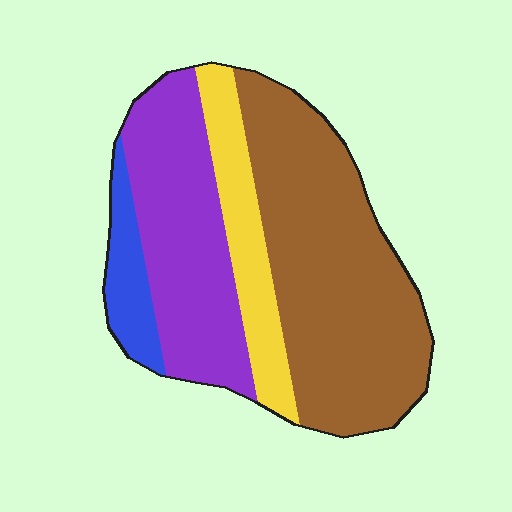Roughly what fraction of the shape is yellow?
Yellow covers roughly 15% of the shape.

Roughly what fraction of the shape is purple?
Purple takes up about one third (1/3) of the shape.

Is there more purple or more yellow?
Purple.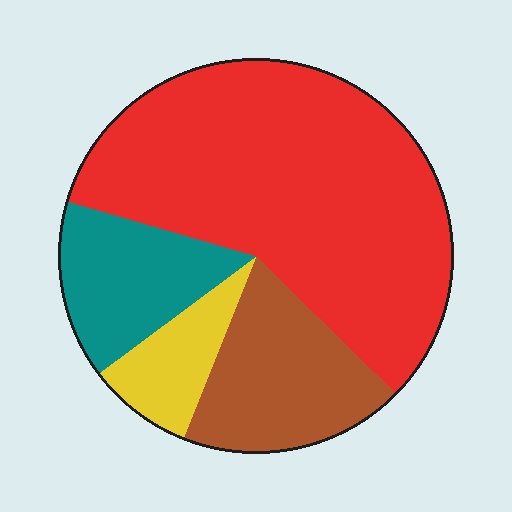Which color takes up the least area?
Yellow, at roughly 10%.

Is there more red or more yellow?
Red.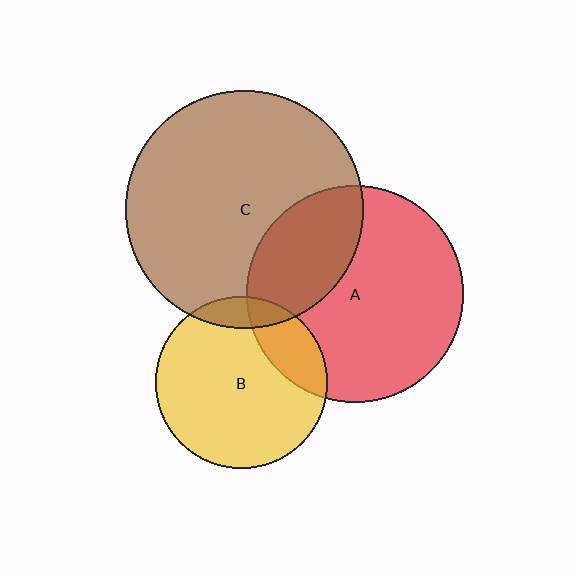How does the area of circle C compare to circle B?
Approximately 1.9 times.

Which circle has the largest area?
Circle C (brown).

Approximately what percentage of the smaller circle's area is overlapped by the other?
Approximately 20%.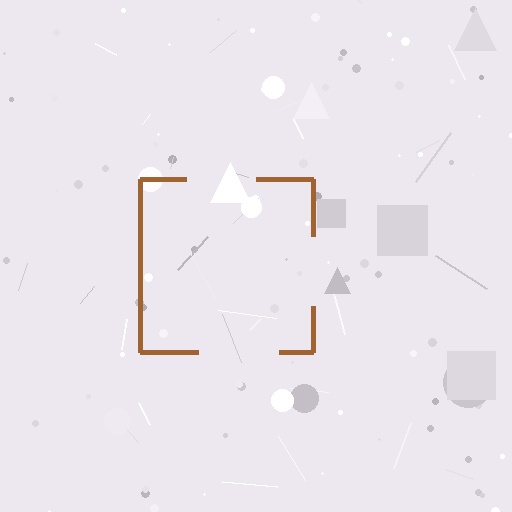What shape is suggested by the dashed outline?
The dashed outline suggests a square.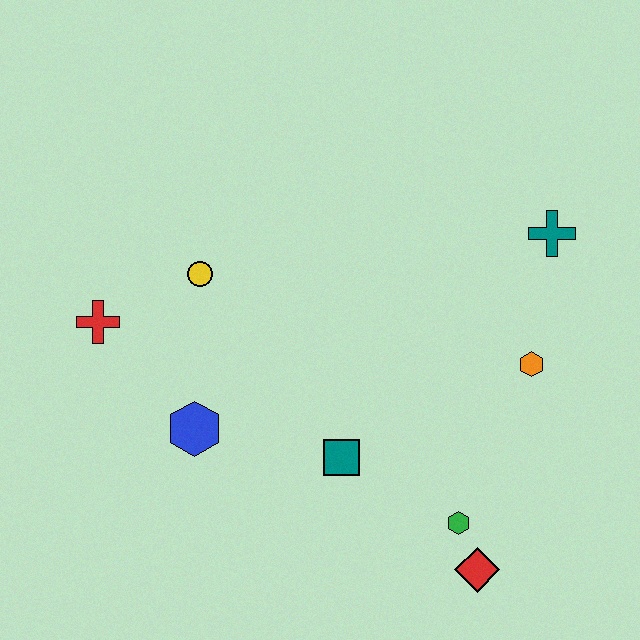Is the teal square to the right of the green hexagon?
No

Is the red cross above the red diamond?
Yes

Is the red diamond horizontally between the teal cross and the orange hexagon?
No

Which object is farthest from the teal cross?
The red cross is farthest from the teal cross.